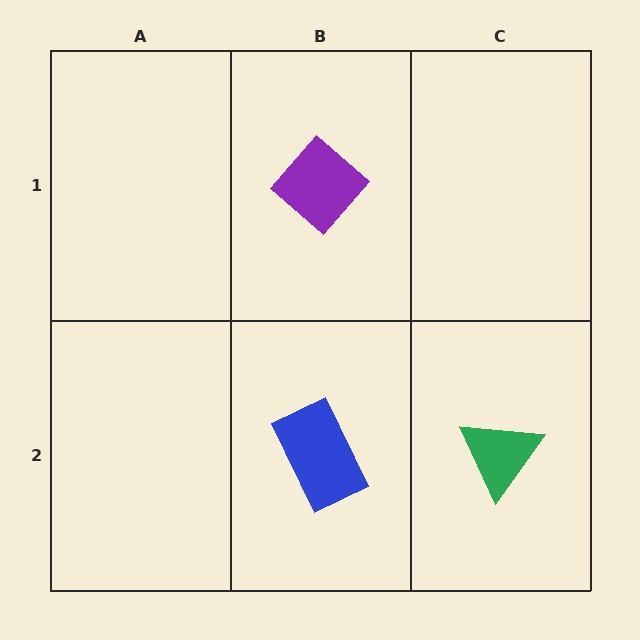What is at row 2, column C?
A green triangle.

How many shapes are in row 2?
2 shapes.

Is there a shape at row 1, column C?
No, that cell is empty.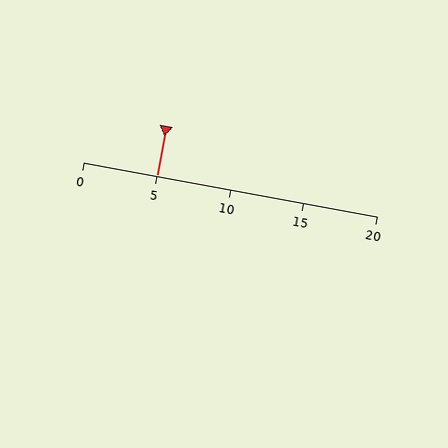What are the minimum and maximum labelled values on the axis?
The axis runs from 0 to 20.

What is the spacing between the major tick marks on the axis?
The major ticks are spaced 5 apart.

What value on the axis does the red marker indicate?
The marker indicates approximately 5.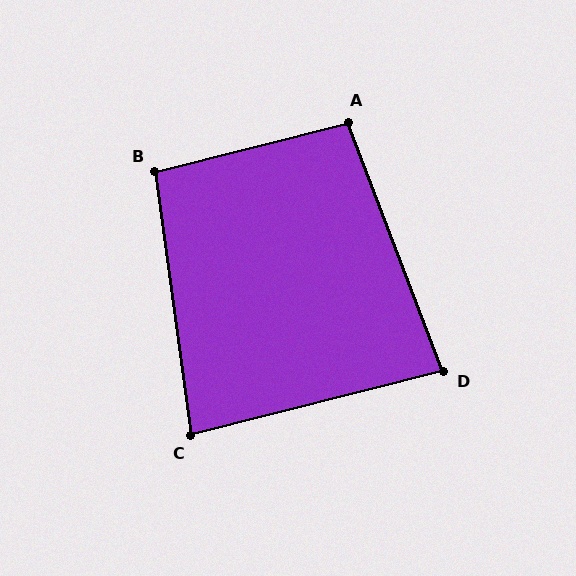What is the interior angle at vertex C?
Approximately 84 degrees (acute).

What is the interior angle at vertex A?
Approximately 96 degrees (obtuse).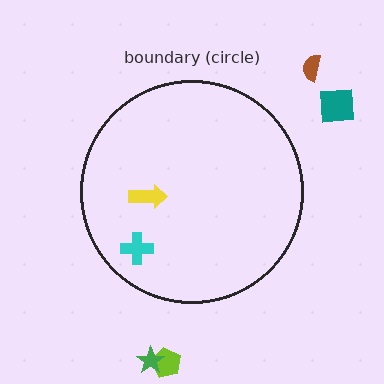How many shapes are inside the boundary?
2 inside, 4 outside.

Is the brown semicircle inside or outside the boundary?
Outside.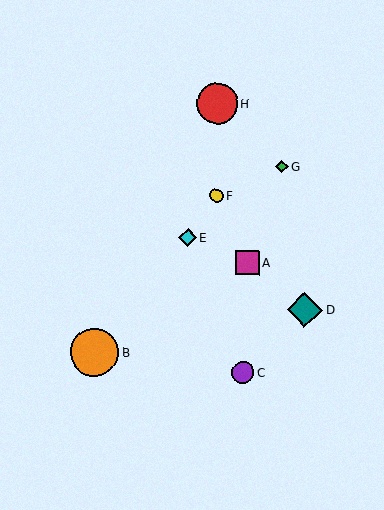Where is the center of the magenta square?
The center of the magenta square is at (247, 263).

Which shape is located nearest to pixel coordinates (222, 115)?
The red circle (labeled H) at (217, 104) is nearest to that location.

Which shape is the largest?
The orange circle (labeled B) is the largest.